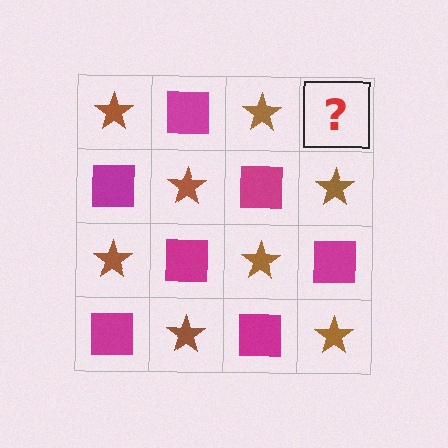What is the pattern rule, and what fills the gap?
The rule is that it alternates brown star and magenta square in a checkerboard pattern. The gap should be filled with a magenta square.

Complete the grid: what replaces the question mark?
The question mark should be replaced with a magenta square.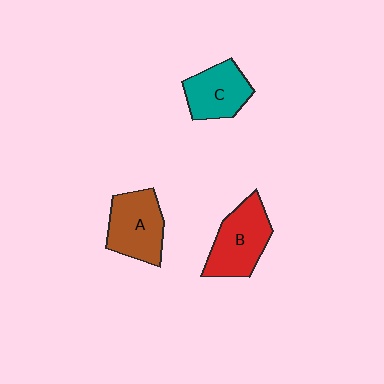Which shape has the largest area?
Shape B (red).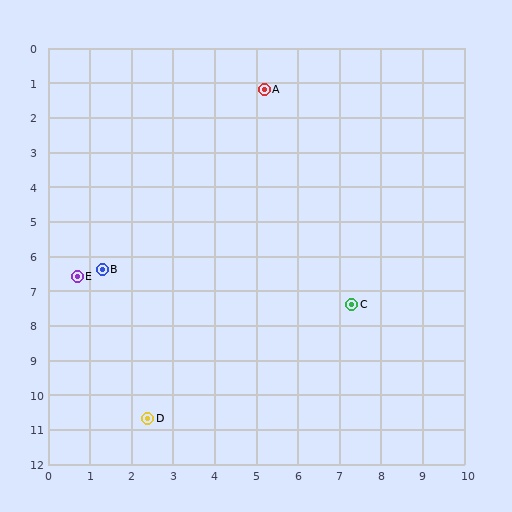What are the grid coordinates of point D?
Point D is at approximately (2.4, 10.7).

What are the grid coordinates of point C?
Point C is at approximately (7.3, 7.4).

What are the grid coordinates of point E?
Point E is at approximately (0.7, 6.6).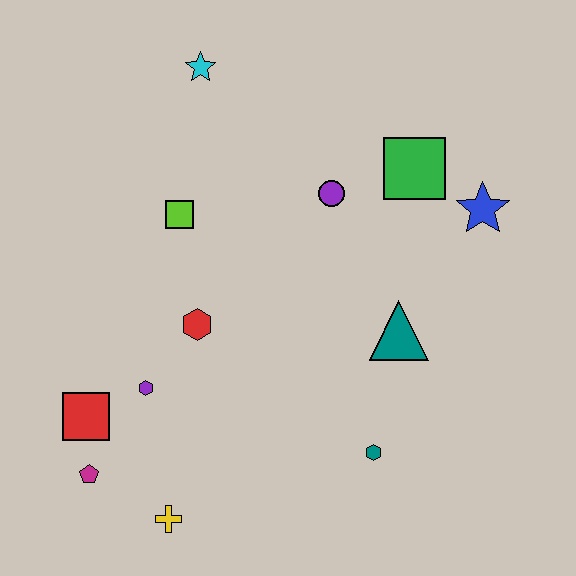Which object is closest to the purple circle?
The green square is closest to the purple circle.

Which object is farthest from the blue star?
The magenta pentagon is farthest from the blue star.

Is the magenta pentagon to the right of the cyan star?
No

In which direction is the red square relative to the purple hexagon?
The red square is to the left of the purple hexagon.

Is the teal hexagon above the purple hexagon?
No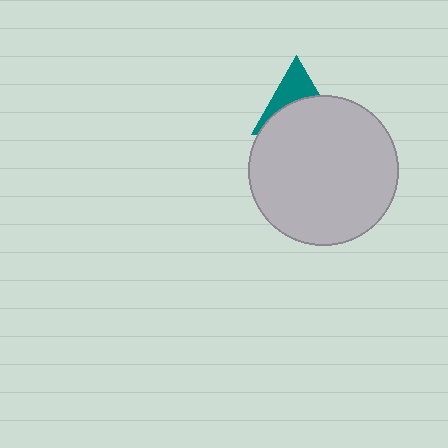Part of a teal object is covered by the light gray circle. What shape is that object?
It is a triangle.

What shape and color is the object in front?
The object in front is a light gray circle.